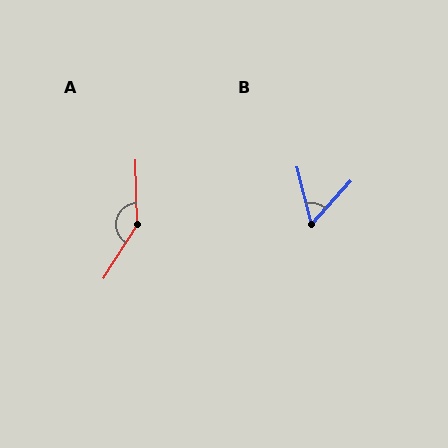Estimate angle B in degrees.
Approximately 57 degrees.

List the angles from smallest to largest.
B (57°), A (147°).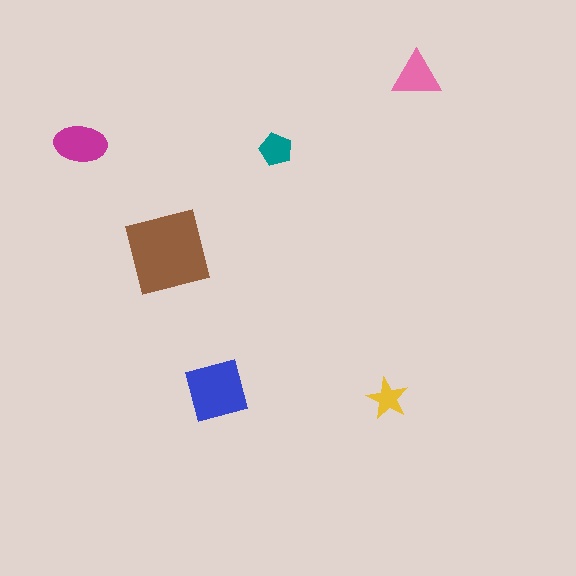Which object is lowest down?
The yellow star is bottommost.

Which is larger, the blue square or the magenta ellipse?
The blue square.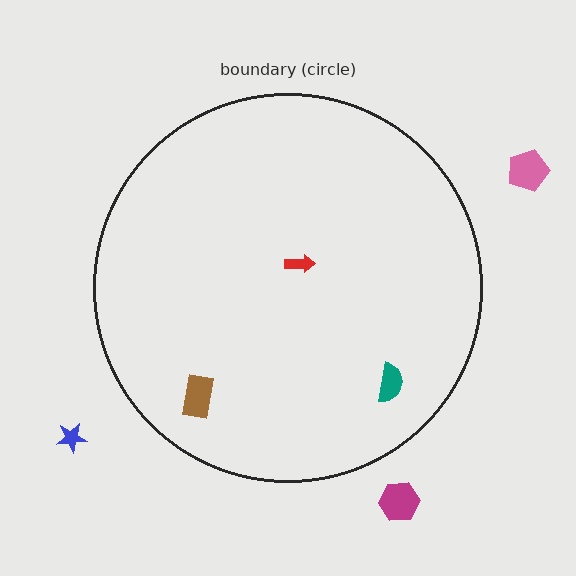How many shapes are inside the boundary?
3 inside, 3 outside.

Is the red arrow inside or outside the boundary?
Inside.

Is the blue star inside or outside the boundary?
Outside.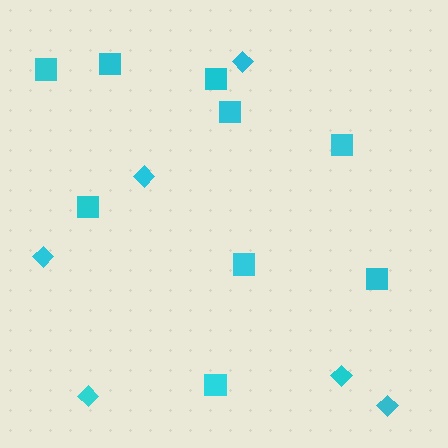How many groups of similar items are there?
There are 2 groups: one group of squares (9) and one group of diamonds (6).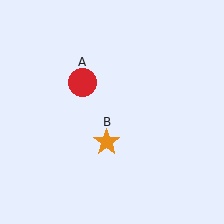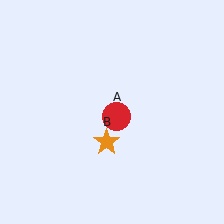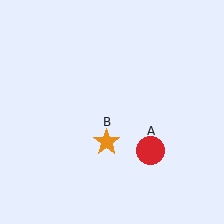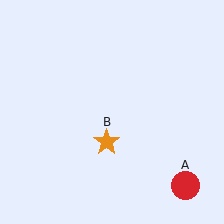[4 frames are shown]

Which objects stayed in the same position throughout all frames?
Orange star (object B) remained stationary.